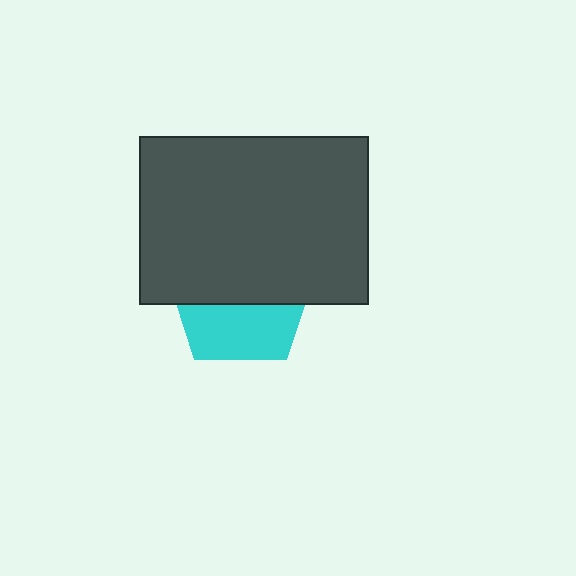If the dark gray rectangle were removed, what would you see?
You would see the complete cyan pentagon.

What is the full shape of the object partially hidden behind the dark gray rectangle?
The partially hidden object is a cyan pentagon.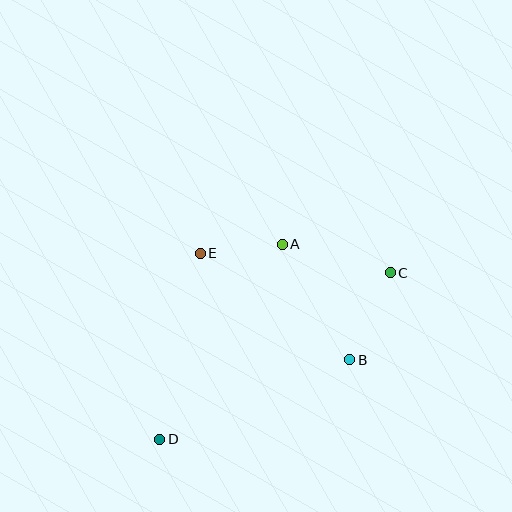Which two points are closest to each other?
Points A and E are closest to each other.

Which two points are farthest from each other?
Points C and D are farthest from each other.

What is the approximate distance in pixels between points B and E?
The distance between B and E is approximately 184 pixels.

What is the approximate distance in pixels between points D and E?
The distance between D and E is approximately 190 pixels.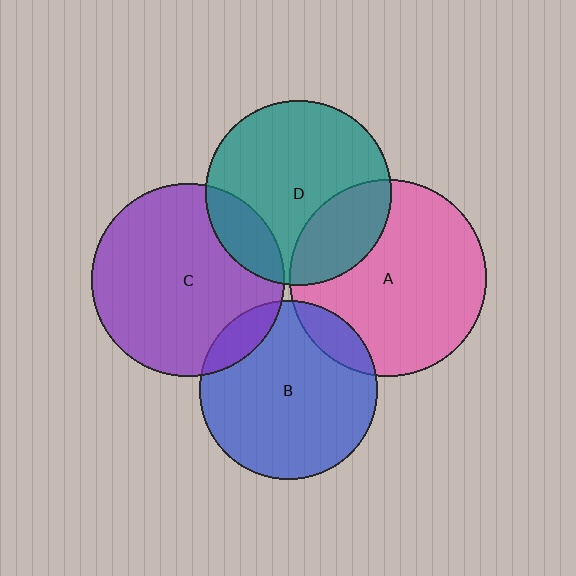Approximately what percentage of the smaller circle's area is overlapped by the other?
Approximately 10%.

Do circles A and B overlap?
Yes.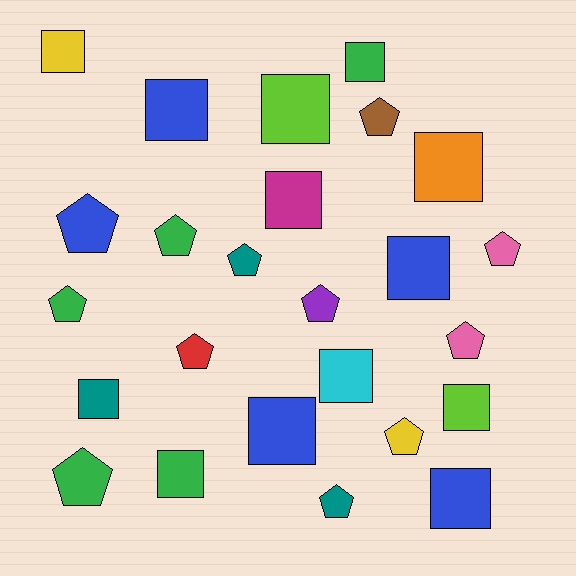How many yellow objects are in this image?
There are 2 yellow objects.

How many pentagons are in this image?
There are 12 pentagons.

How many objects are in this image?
There are 25 objects.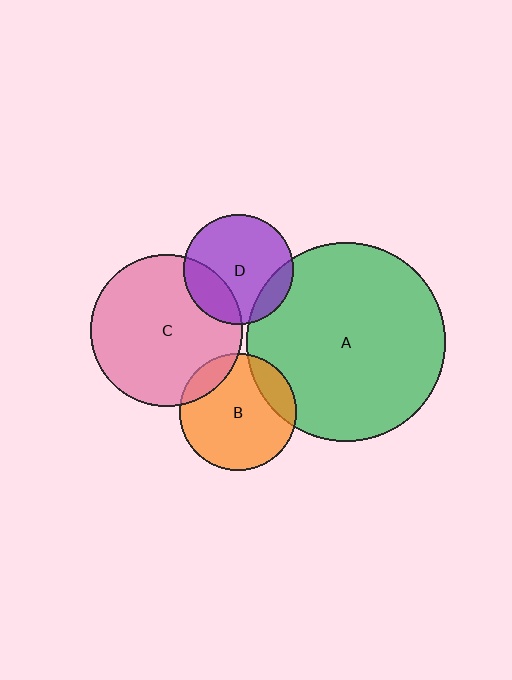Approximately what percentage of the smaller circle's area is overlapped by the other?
Approximately 25%.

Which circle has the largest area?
Circle A (green).